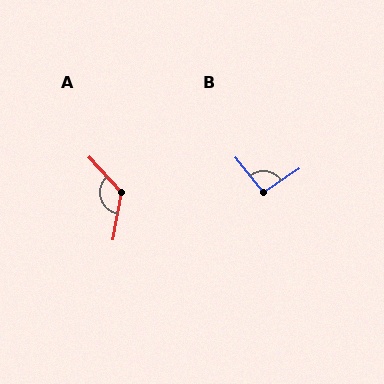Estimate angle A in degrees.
Approximately 127 degrees.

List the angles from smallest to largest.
B (95°), A (127°).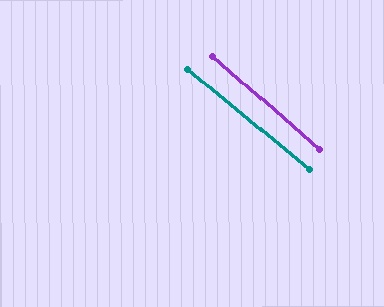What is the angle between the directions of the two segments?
Approximately 2 degrees.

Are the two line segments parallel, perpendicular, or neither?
Parallel — their directions differ by only 1.8°.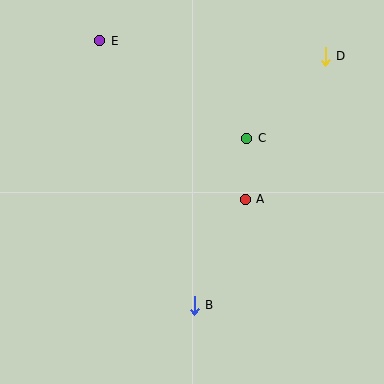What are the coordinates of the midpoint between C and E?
The midpoint between C and E is at (173, 90).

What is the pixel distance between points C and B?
The distance between C and B is 175 pixels.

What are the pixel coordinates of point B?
Point B is at (194, 305).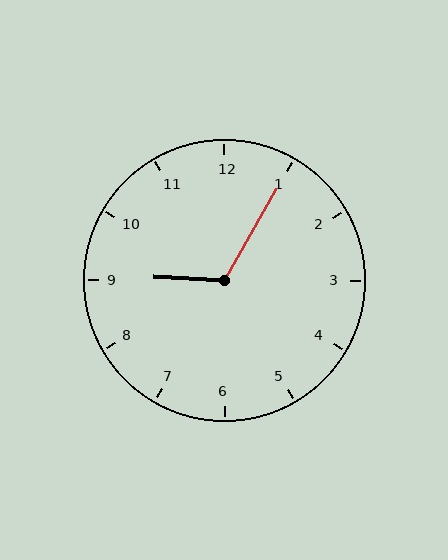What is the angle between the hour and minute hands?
Approximately 118 degrees.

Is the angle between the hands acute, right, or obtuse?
It is obtuse.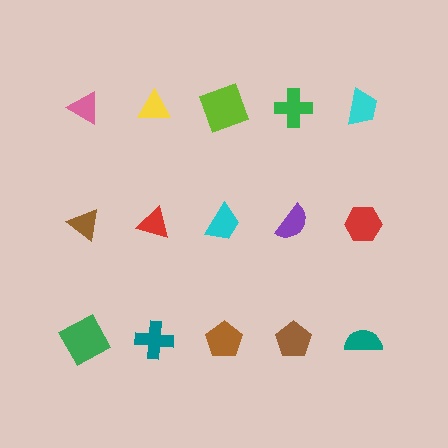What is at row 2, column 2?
A red triangle.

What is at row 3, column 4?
A brown pentagon.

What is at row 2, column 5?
A red hexagon.